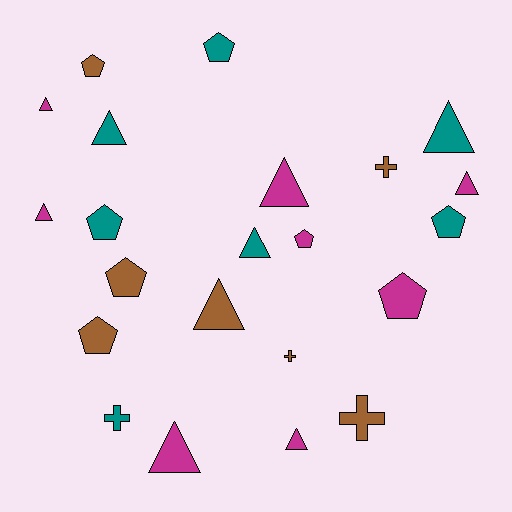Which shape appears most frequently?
Triangle, with 10 objects.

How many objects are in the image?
There are 22 objects.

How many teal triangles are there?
There are 3 teal triangles.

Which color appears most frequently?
Magenta, with 8 objects.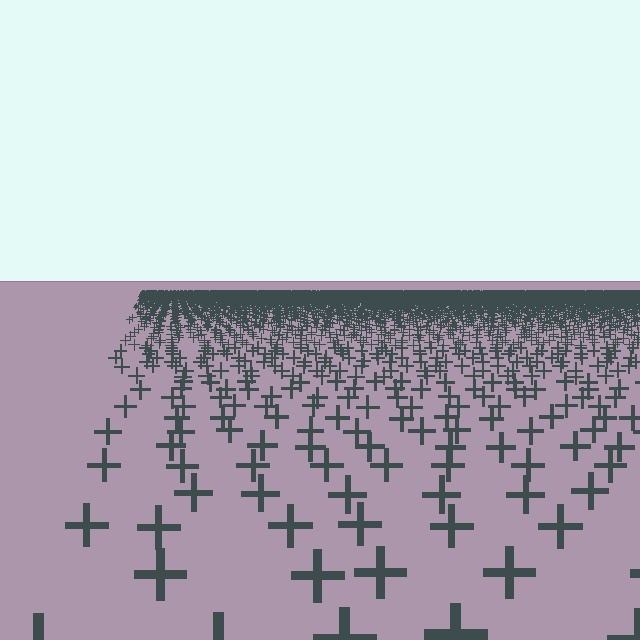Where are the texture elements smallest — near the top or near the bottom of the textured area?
Near the top.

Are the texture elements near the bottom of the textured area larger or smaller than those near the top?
Larger. Near the bottom, elements are closer to the viewer and appear at a bigger on-screen size.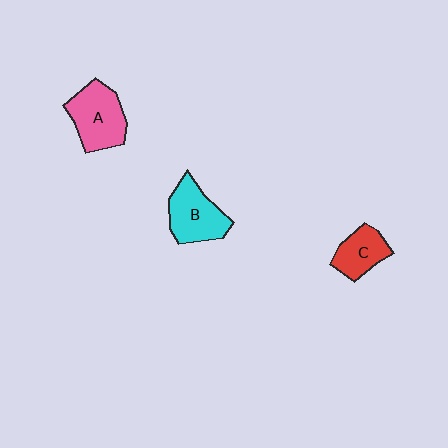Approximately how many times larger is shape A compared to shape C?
Approximately 1.5 times.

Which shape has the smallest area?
Shape C (red).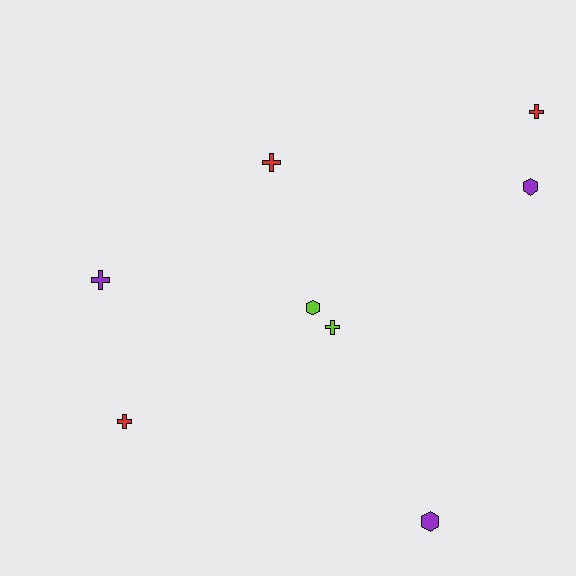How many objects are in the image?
There are 8 objects.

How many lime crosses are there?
There is 1 lime cross.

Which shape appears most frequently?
Cross, with 5 objects.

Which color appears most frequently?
Purple, with 3 objects.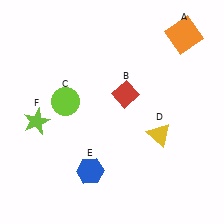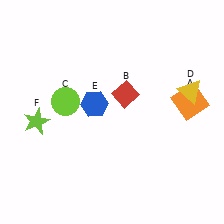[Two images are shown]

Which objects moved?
The objects that moved are: the orange square (A), the yellow triangle (D), the blue hexagon (E).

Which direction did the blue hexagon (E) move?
The blue hexagon (E) moved up.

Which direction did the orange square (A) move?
The orange square (A) moved down.